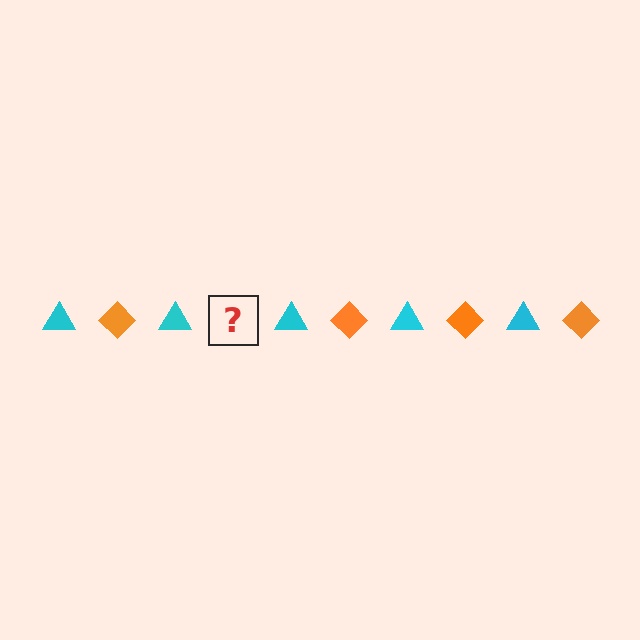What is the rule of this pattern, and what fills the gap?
The rule is that the pattern alternates between cyan triangle and orange diamond. The gap should be filled with an orange diamond.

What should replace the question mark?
The question mark should be replaced with an orange diamond.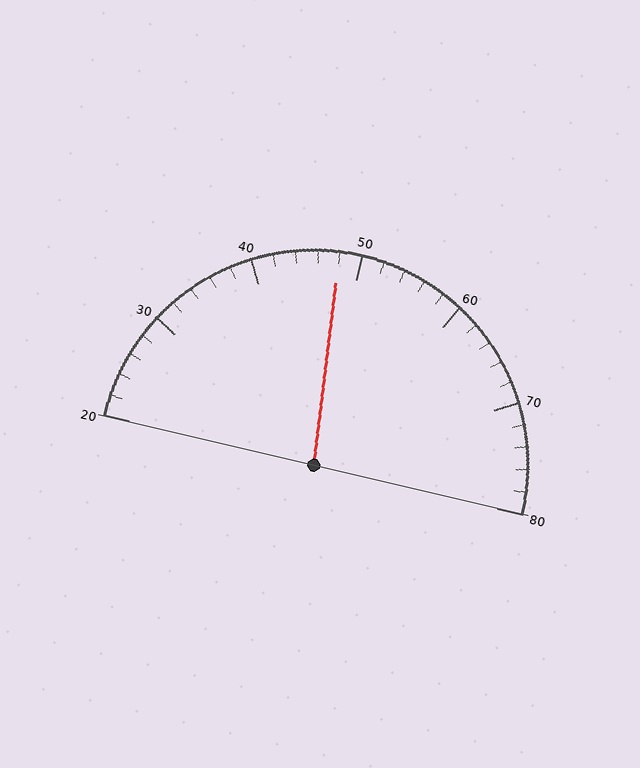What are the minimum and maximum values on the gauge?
The gauge ranges from 20 to 80.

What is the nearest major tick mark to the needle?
The nearest major tick mark is 50.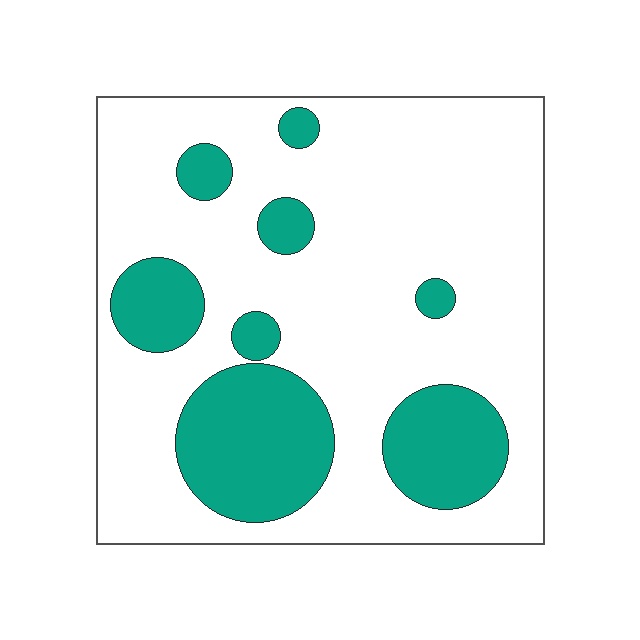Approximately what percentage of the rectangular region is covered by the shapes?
Approximately 25%.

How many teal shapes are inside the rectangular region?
8.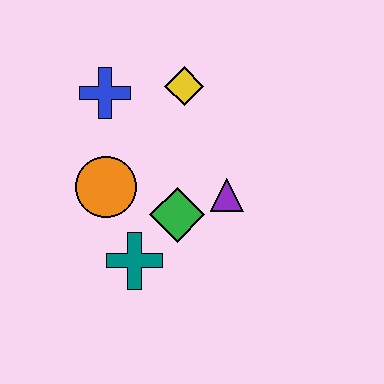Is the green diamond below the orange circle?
Yes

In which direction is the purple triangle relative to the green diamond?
The purple triangle is to the right of the green diamond.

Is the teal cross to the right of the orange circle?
Yes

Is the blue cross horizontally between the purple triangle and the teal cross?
No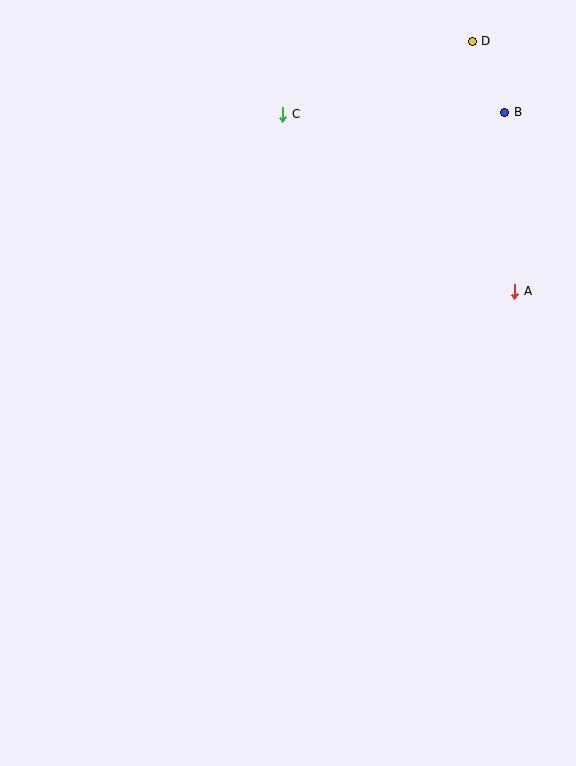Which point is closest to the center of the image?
Point A at (515, 291) is closest to the center.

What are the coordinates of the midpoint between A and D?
The midpoint between A and D is at (494, 166).